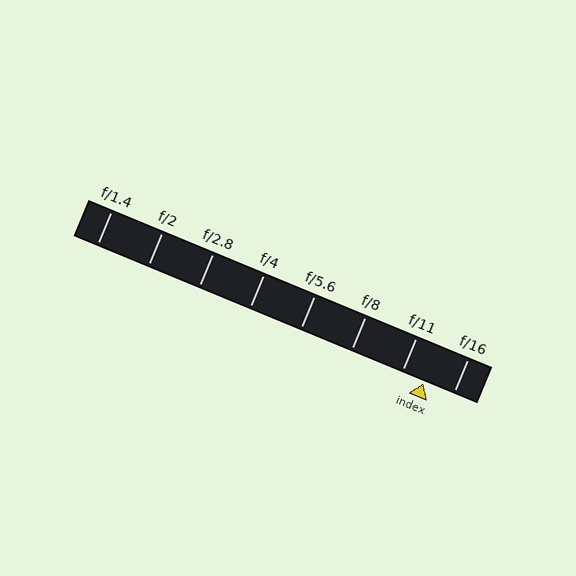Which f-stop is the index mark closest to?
The index mark is closest to f/11.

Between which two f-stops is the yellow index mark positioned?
The index mark is between f/11 and f/16.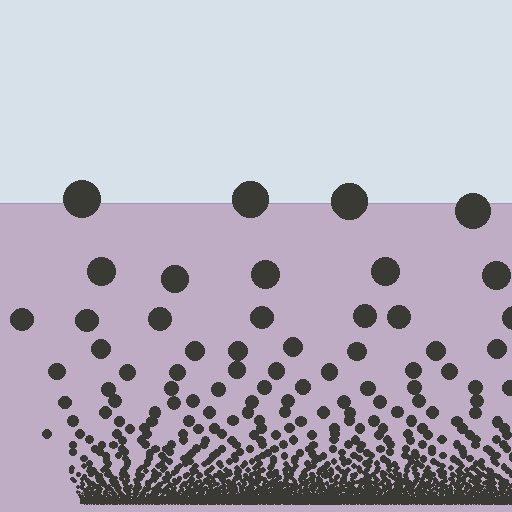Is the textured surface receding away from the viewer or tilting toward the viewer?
The surface appears to tilt toward the viewer. Texture elements get larger and sparser toward the top.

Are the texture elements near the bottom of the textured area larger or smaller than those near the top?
Smaller. The gradient is inverted — elements near the bottom are smaller and denser.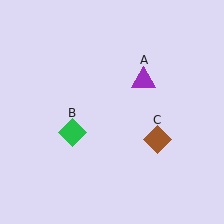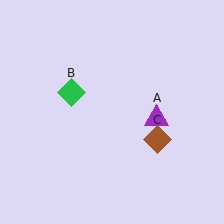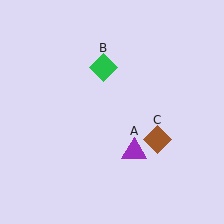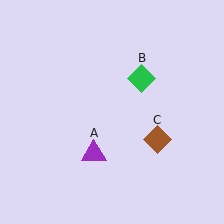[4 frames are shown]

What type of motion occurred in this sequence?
The purple triangle (object A), green diamond (object B) rotated clockwise around the center of the scene.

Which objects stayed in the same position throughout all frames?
Brown diamond (object C) remained stationary.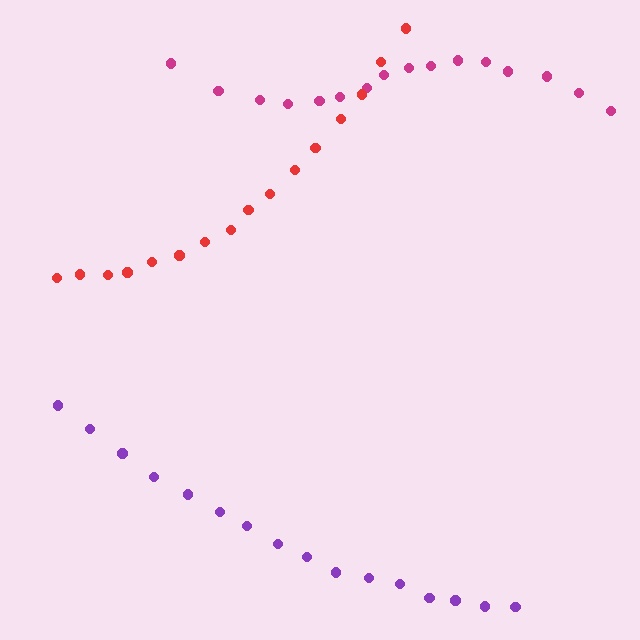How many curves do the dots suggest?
There are 3 distinct paths.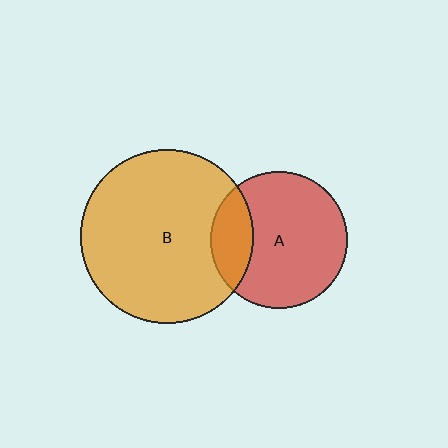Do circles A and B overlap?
Yes.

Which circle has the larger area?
Circle B (orange).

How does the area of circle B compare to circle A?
Approximately 1.6 times.